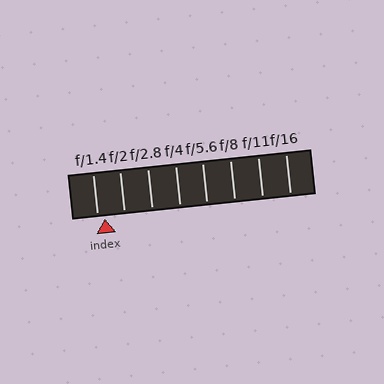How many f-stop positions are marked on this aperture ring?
There are 8 f-stop positions marked.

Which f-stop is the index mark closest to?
The index mark is closest to f/1.4.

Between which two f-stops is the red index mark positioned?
The index mark is between f/1.4 and f/2.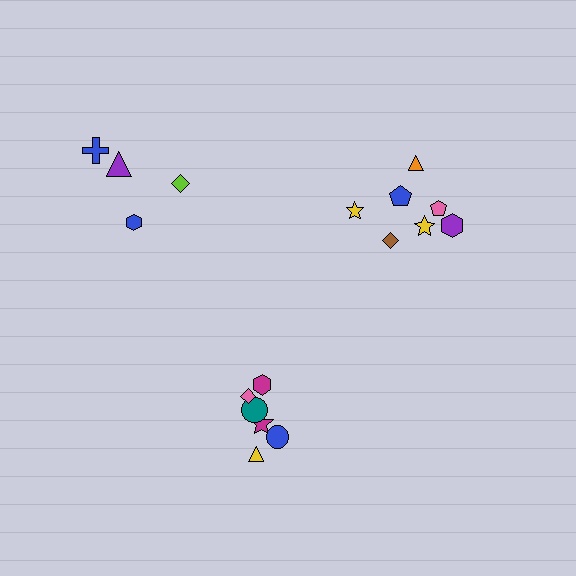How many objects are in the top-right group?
There are 7 objects.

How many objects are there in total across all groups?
There are 17 objects.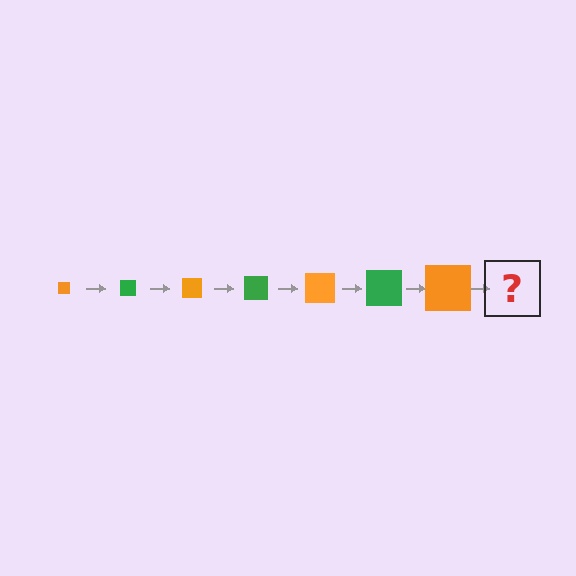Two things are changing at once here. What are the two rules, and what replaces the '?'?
The two rules are that the square grows larger each step and the color cycles through orange and green. The '?' should be a green square, larger than the previous one.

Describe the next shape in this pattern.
It should be a green square, larger than the previous one.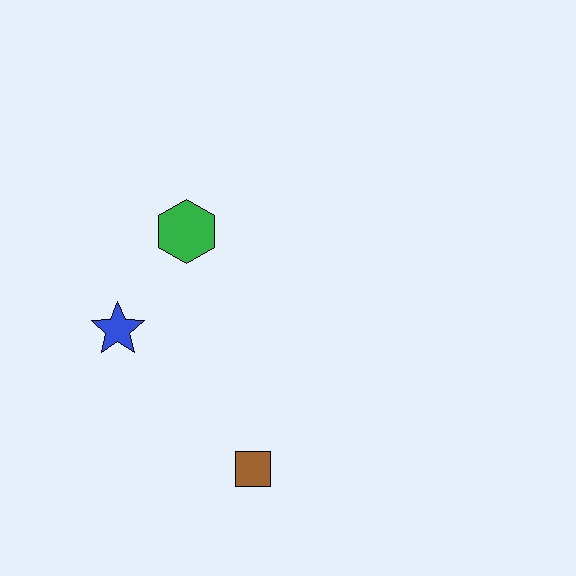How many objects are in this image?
There are 3 objects.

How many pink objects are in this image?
There are no pink objects.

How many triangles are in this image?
There are no triangles.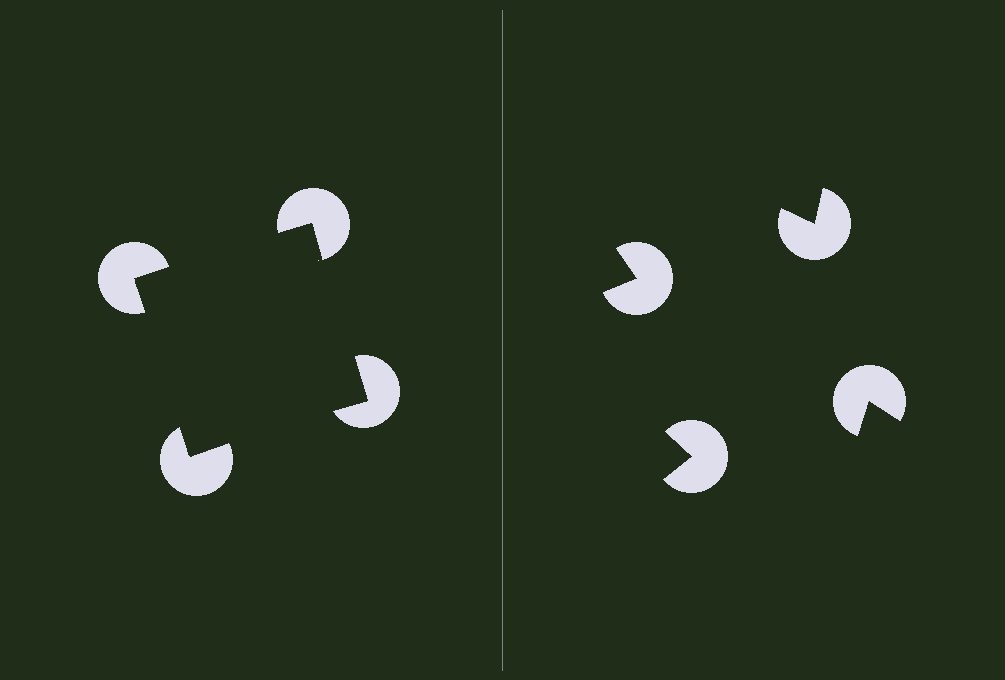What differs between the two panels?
The pac-man discs are positioned identically on both sides; only the wedge orientations differ. On the left they align to a square; on the right they are misaligned.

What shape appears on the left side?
An illusory square.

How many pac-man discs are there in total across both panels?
8 — 4 on each side.